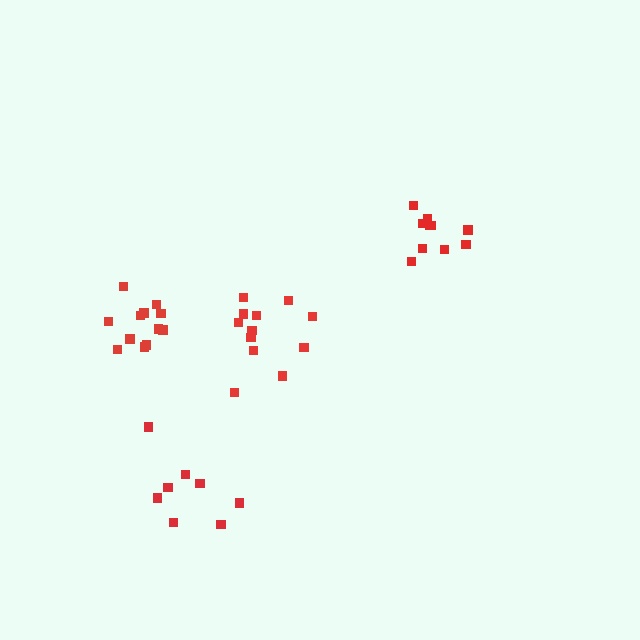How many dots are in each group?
Group 1: 12 dots, Group 2: 8 dots, Group 3: 12 dots, Group 4: 10 dots (42 total).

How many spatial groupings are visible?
There are 4 spatial groupings.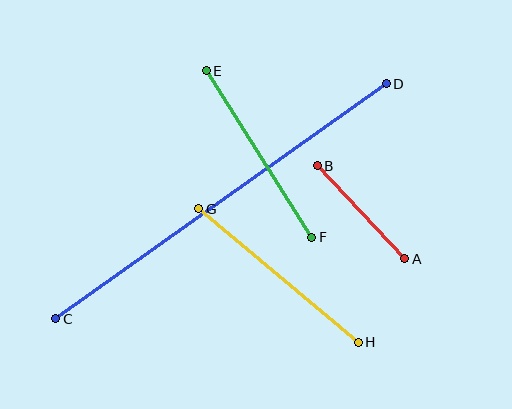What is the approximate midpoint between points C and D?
The midpoint is at approximately (221, 201) pixels.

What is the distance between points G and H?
The distance is approximately 208 pixels.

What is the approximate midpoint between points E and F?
The midpoint is at approximately (259, 154) pixels.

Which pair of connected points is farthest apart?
Points C and D are farthest apart.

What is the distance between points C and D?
The distance is approximately 406 pixels.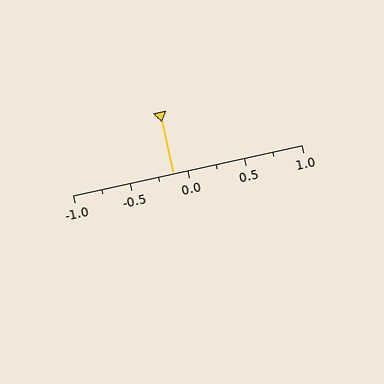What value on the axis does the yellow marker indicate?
The marker indicates approximately -0.12.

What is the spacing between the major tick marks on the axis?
The major ticks are spaced 0.5 apart.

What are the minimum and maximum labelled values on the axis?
The axis runs from -1.0 to 1.0.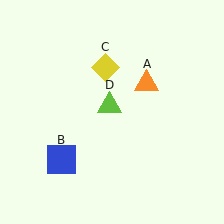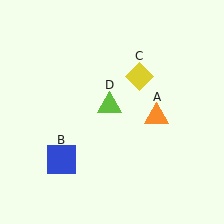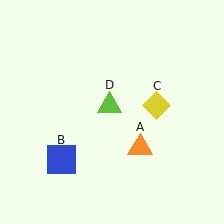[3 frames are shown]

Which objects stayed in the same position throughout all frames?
Blue square (object B) and lime triangle (object D) remained stationary.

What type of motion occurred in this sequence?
The orange triangle (object A), yellow diamond (object C) rotated clockwise around the center of the scene.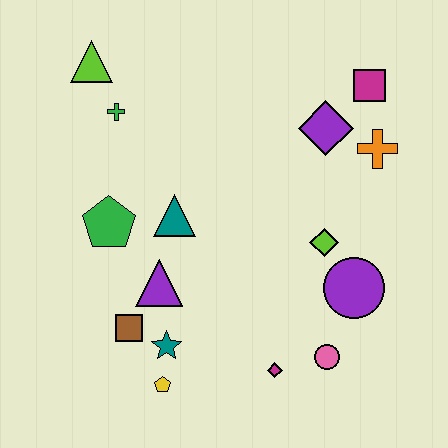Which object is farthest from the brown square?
The magenta square is farthest from the brown square.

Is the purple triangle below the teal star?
No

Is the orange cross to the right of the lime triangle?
Yes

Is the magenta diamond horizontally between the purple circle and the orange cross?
No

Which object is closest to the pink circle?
The magenta diamond is closest to the pink circle.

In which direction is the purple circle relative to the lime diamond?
The purple circle is below the lime diamond.